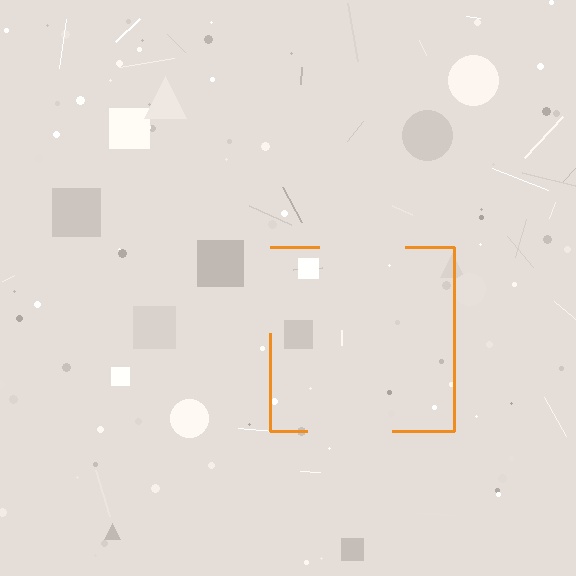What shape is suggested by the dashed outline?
The dashed outline suggests a square.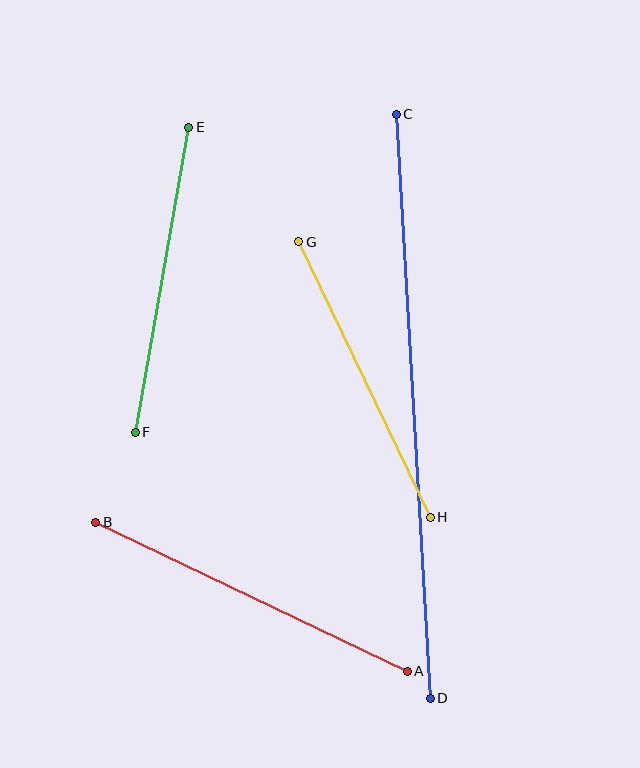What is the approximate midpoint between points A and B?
The midpoint is at approximately (251, 597) pixels.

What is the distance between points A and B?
The distance is approximately 345 pixels.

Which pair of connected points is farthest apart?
Points C and D are farthest apart.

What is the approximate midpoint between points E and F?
The midpoint is at approximately (162, 280) pixels.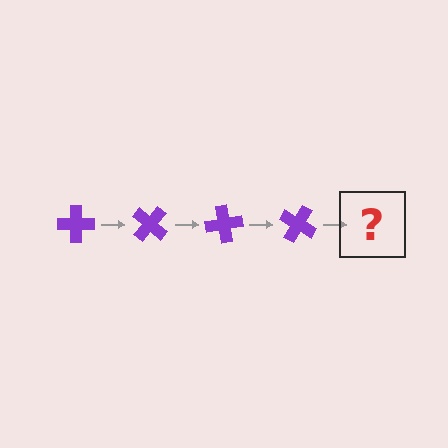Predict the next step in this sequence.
The next step is a purple cross rotated 160 degrees.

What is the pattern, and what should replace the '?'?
The pattern is that the cross rotates 40 degrees each step. The '?' should be a purple cross rotated 160 degrees.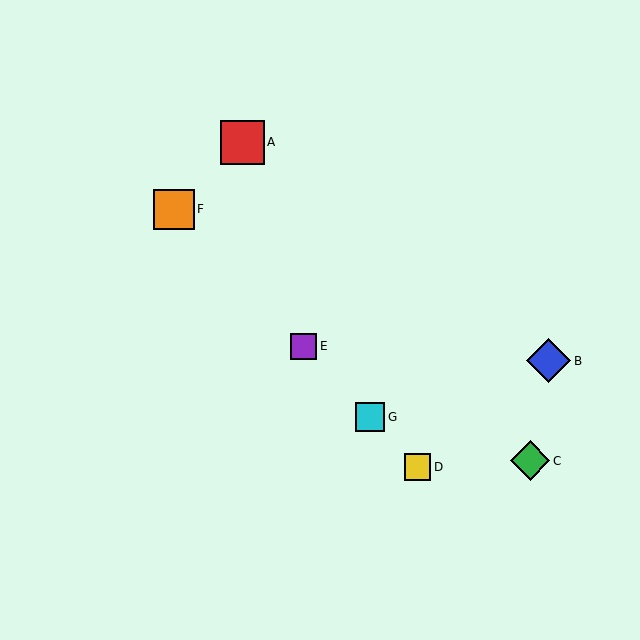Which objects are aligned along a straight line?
Objects D, E, F, G are aligned along a straight line.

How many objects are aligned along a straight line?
4 objects (D, E, F, G) are aligned along a straight line.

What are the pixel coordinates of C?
Object C is at (530, 461).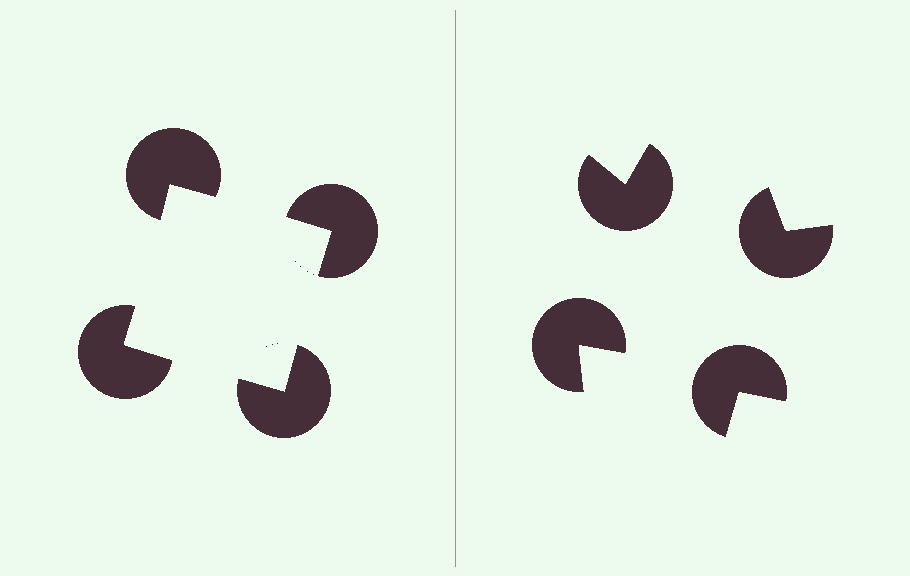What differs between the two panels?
The pac-man discs are positioned identically on both sides; only the wedge orientations differ. On the left they align to a square; on the right they are misaligned.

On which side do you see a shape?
An illusory square appears on the left side. On the right side the wedge cuts are rotated, so no coherent shape forms.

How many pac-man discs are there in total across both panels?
8 — 4 on each side.